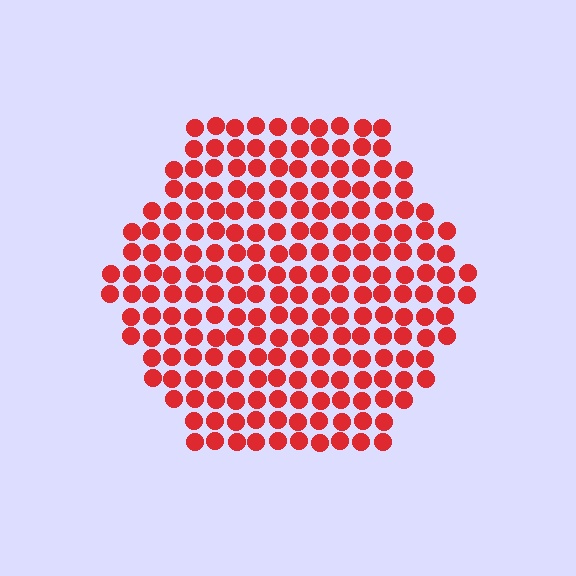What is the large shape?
The large shape is a hexagon.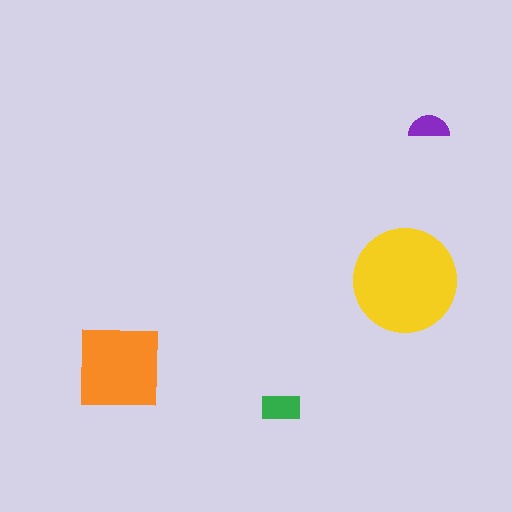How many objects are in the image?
There are 4 objects in the image.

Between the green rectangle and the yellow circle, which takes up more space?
The yellow circle.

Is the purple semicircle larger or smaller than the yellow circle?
Smaller.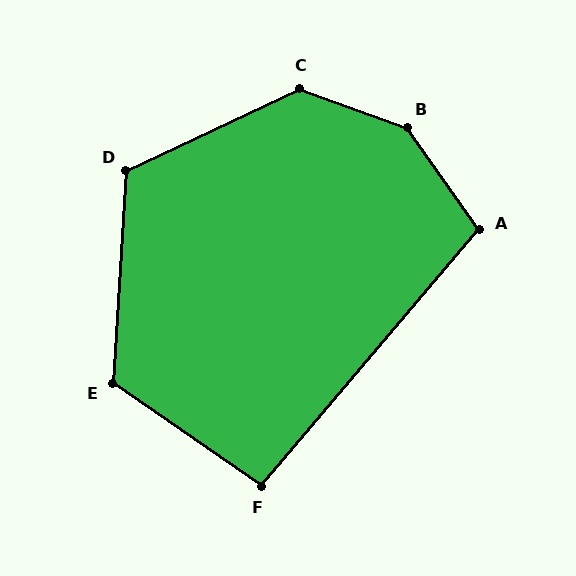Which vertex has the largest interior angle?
B, at approximately 145 degrees.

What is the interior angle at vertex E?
Approximately 121 degrees (obtuse).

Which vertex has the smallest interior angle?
F, at approximately 96 degrees.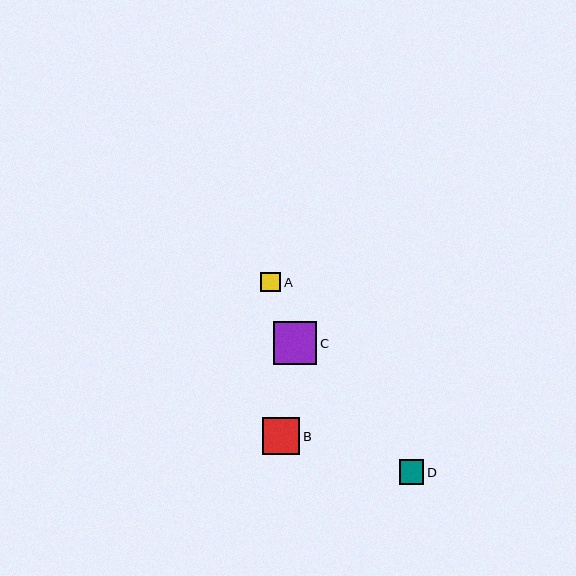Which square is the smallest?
Square A is the smallest with a size of approximately 20 pixels.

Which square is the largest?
Square C is the largest with a size of approximately 44 pixels.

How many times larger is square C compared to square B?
Square C is approximately 1.2 times the size of square B.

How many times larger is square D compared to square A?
Square D is approximately 1.2 times the size of square A.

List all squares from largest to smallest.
From largest to smallest: C, B, D, A.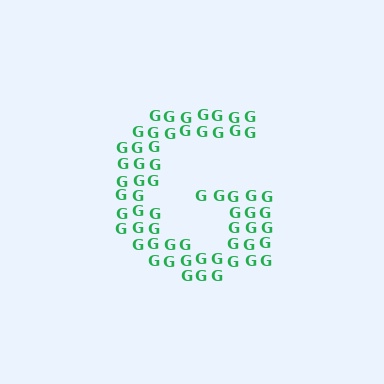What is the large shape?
The large shape is the letter G.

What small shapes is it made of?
It is made of small letter G's.